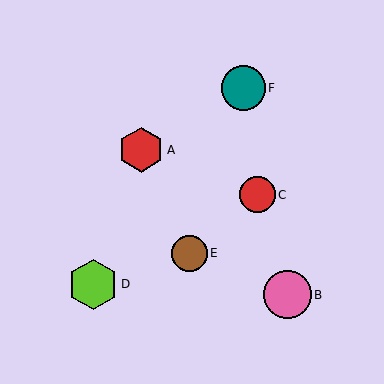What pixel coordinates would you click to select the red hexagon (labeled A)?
Click at (141, 150) to select the red hexagon A.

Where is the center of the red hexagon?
The center of the red hexagon is at (141, 150).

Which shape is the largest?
The lime hexagon (labeled D) is the largest.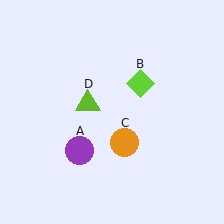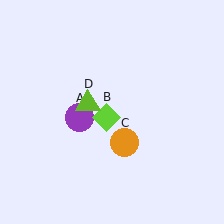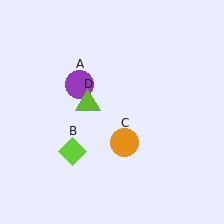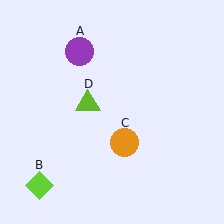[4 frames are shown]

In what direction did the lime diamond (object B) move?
The lime diamond (object B) moved down and to the left.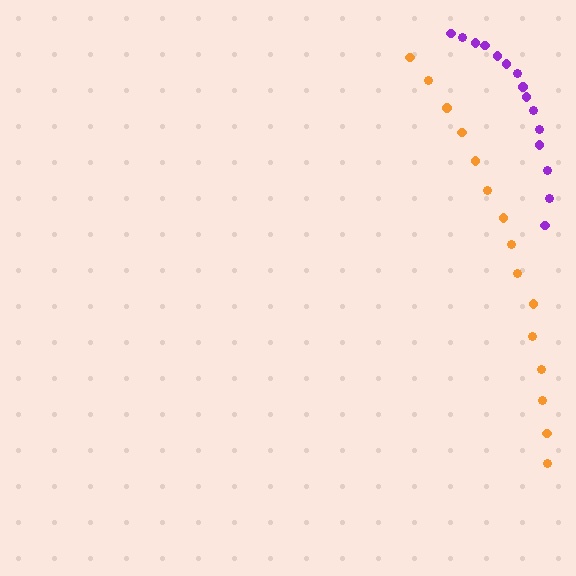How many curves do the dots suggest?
There are 2 distinct paths.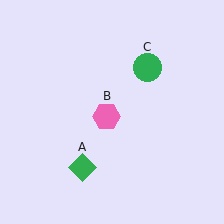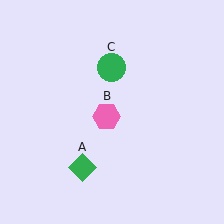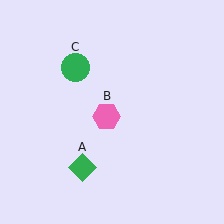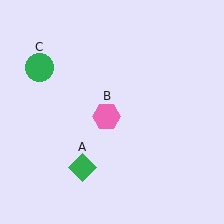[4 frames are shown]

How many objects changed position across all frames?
1 object changed position: green circle (object C).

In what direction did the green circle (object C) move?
The green circle (object C) moved left.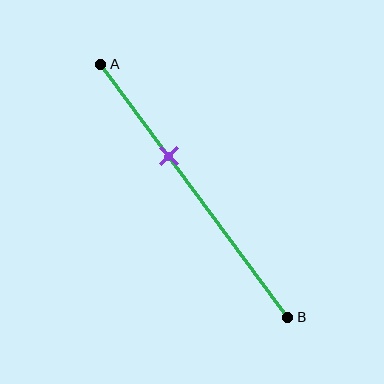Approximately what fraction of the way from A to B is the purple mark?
The purple mark is approximately 35% of the way from A to B.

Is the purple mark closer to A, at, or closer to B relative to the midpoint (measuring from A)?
The purple mark is closer to point A than the midpoint of segment AB.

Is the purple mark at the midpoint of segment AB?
No, the mark is at about 35% from A, not at the 50% midpoint.